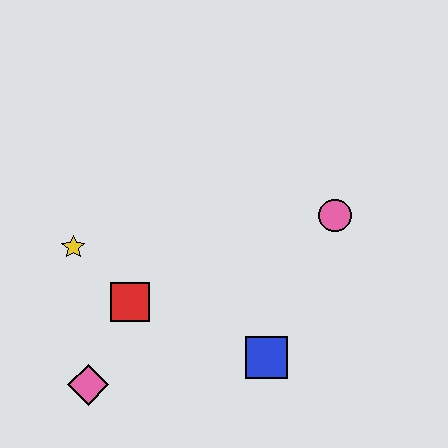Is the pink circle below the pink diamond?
No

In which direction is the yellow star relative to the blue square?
The yellow star is to the left of the blue square.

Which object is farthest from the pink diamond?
The pink circle is farthest from the pink diamond.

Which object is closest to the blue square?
The red square is closest to the blue square.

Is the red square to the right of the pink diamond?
Yes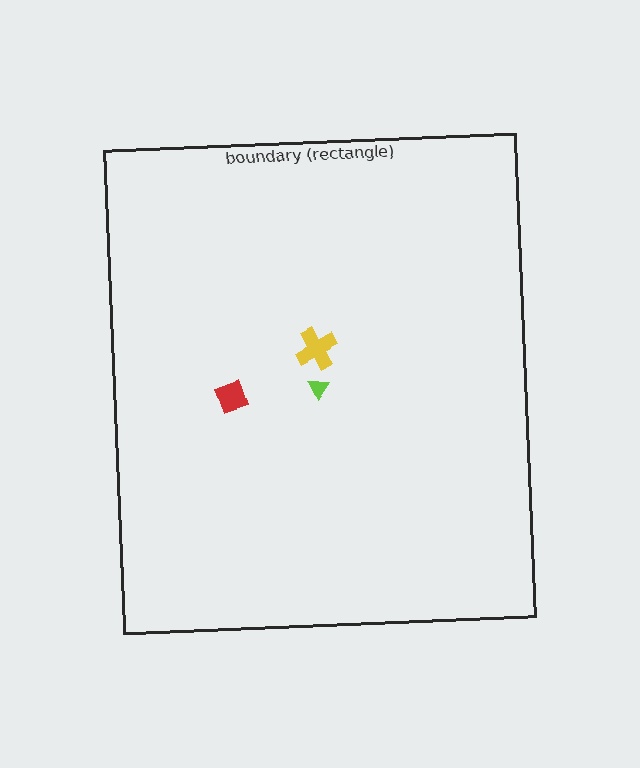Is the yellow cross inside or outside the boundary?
Inside.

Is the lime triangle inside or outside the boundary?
Inside.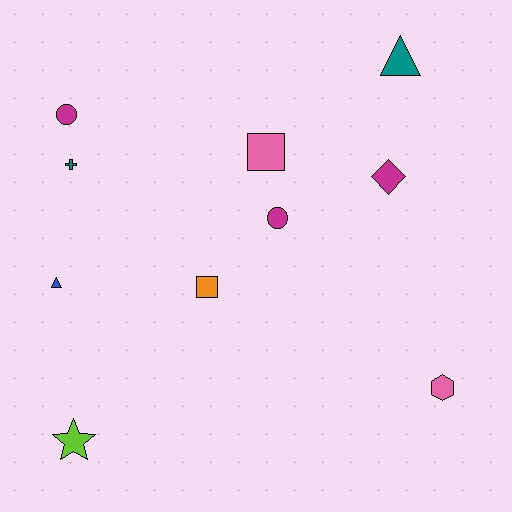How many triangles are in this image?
There are 2 triangles.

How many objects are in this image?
There are 10 objects.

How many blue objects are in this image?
There is 1 blue object.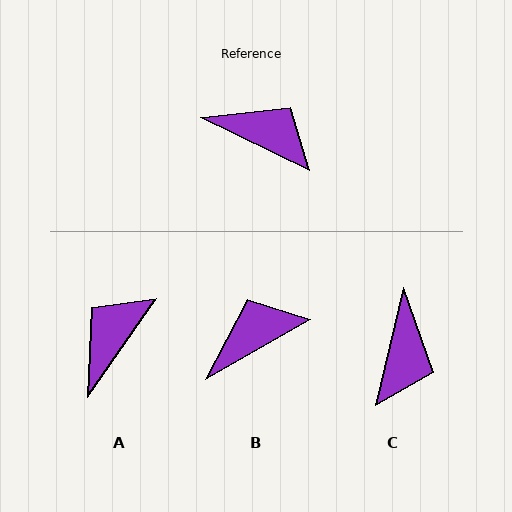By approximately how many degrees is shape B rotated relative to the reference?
Approximately 56 degrees counter-clockwise.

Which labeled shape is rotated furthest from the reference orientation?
A, about 82 degrees away.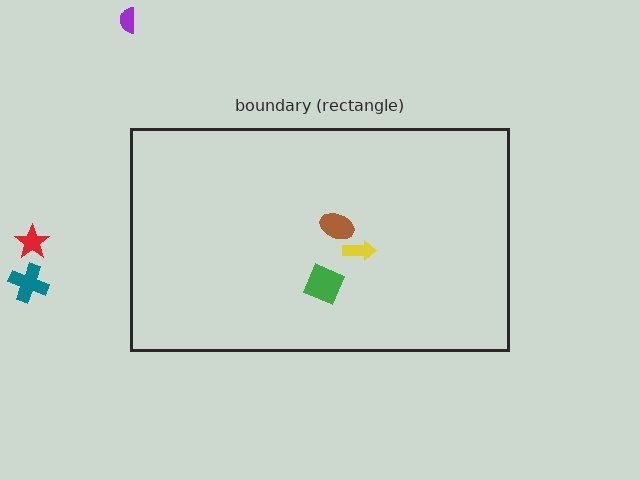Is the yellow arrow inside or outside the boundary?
Inside.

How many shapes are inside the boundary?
3 inside, 3 outside.